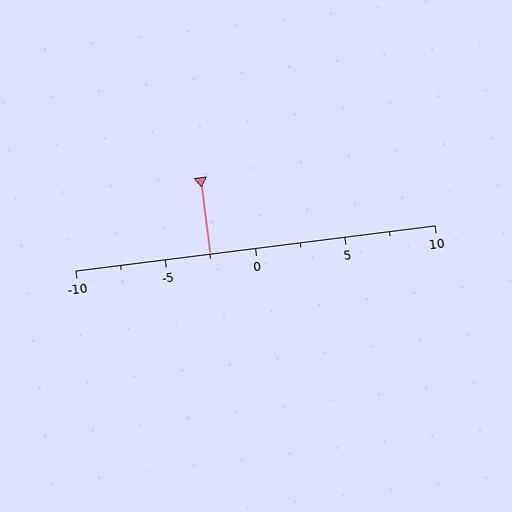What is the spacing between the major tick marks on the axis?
The major ticks are spaced 5 apart.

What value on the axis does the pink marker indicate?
The marker indicates approximately -2.5.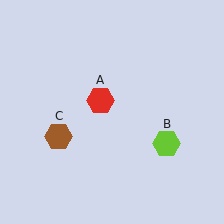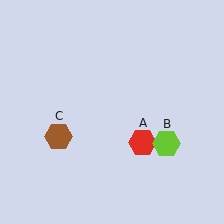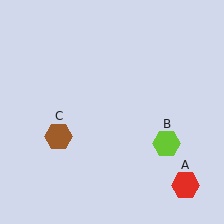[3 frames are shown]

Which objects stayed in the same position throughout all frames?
Lime hexagon (object B) and brown hexagon (object C) remained stationary.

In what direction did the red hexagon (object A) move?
The red hexagon (object A) moved down and to the right.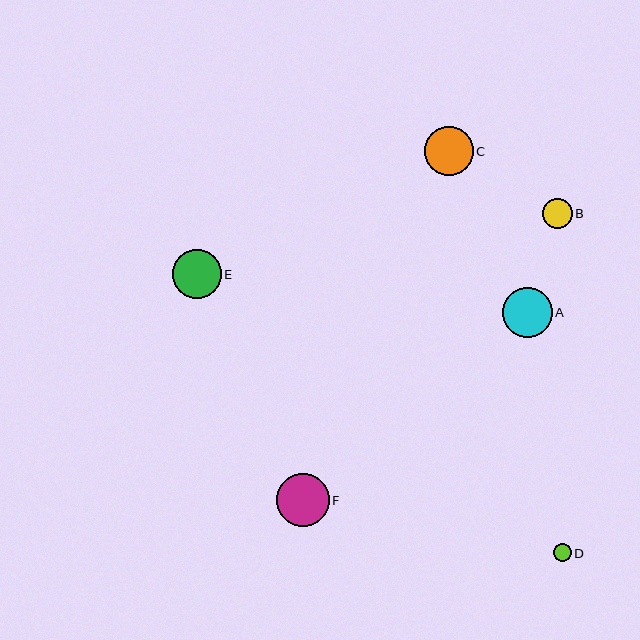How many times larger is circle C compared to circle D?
Circle C is approximately 2.8 times the size of circle D.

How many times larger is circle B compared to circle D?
Circle B is approximately 1.7 times the size of circle D.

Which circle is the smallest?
Circle D is the smallest with a size of approximately 18 pixels.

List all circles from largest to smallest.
From largest to smallest: F, A, C, E, B, D.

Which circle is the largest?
Circle F is the largest with a size of approximately 53 pixels.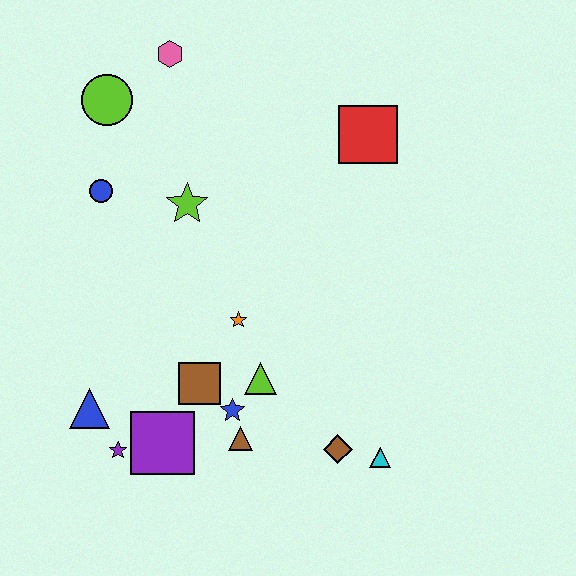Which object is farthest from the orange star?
The pink hexagon is farthest from the orange star.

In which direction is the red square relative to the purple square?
The red square is above the purple square.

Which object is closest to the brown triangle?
The blue star is closest to the brown triangle.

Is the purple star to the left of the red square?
Yes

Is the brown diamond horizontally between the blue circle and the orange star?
No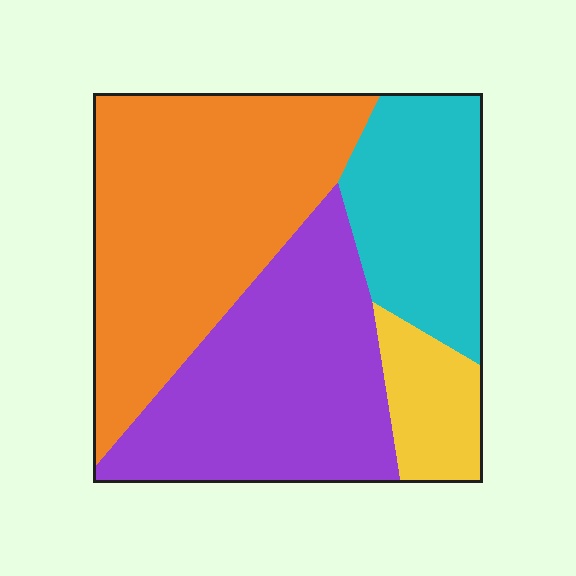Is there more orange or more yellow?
Orange.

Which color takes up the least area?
Yellow, at roughly 10%.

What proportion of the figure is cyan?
Cyan takes up about one fifth (1/5) of the figure.